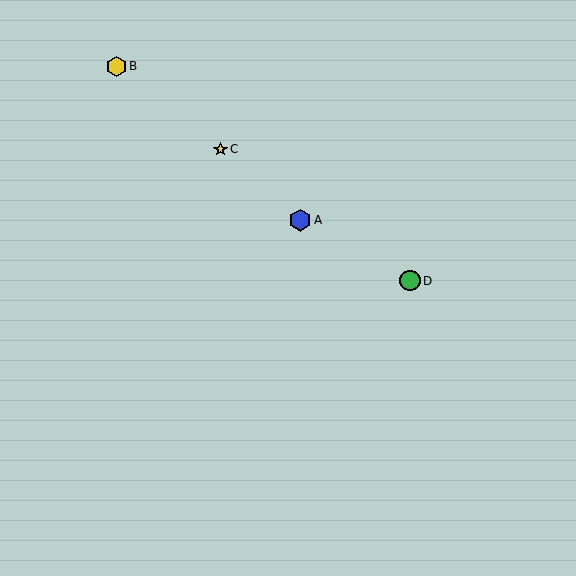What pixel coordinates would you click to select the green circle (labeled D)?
Click at (410, 281) to select the green circle D.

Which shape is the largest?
The blue hexagon (labeled A) is the largest.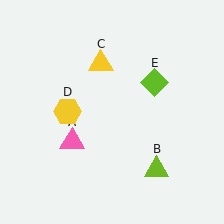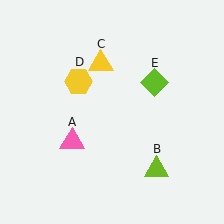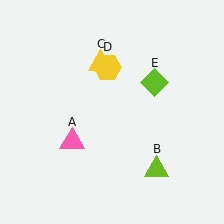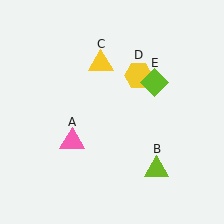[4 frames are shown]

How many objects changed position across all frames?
1 object changed position: yellow hexagon (object D).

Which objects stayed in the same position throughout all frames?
Pink triangle (object A) and lime triangle (object B) and yellow triangle (object C) and lime diamond (object E) remained stationary.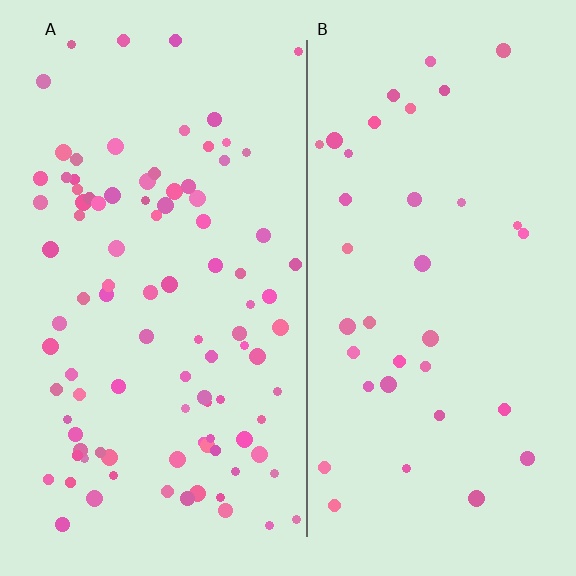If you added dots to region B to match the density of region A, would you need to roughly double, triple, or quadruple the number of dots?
Approximately triple.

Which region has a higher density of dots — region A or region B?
A (the left).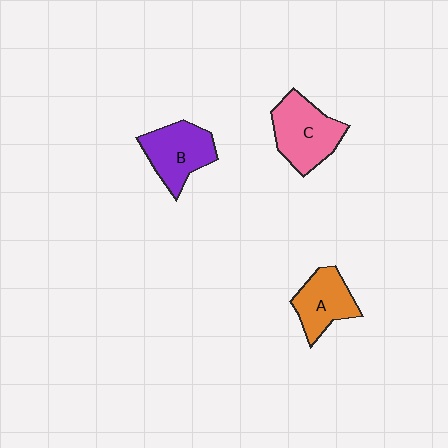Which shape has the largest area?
Shape C (pink).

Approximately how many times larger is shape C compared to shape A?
Approximately 1.3 times.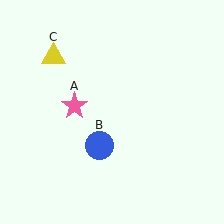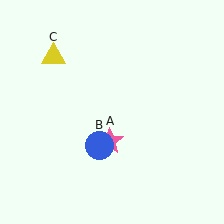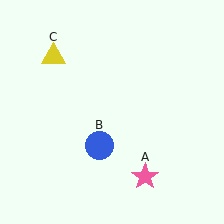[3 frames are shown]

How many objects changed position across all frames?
1 object changed position: pink star (object A).